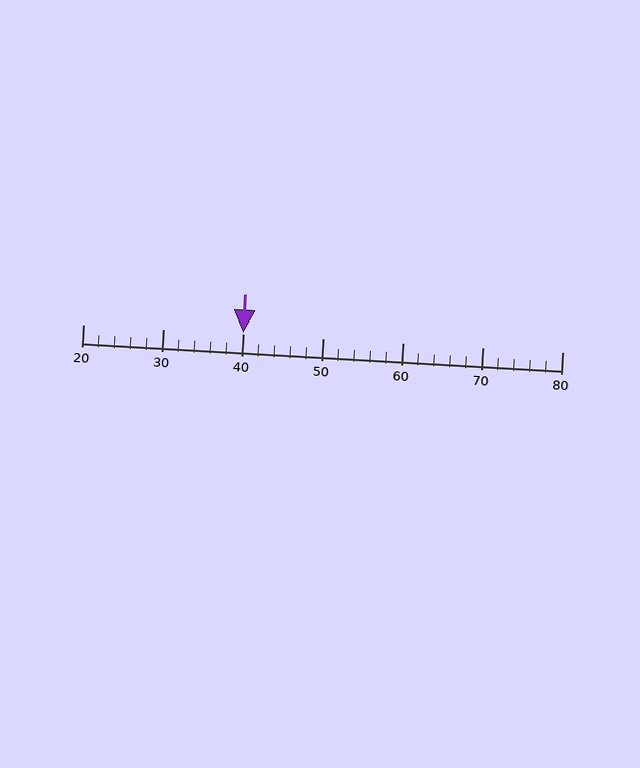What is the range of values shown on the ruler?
The ruler shows values from 20 to 80.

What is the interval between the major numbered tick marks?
The major tick marks are spaced 10 units apart.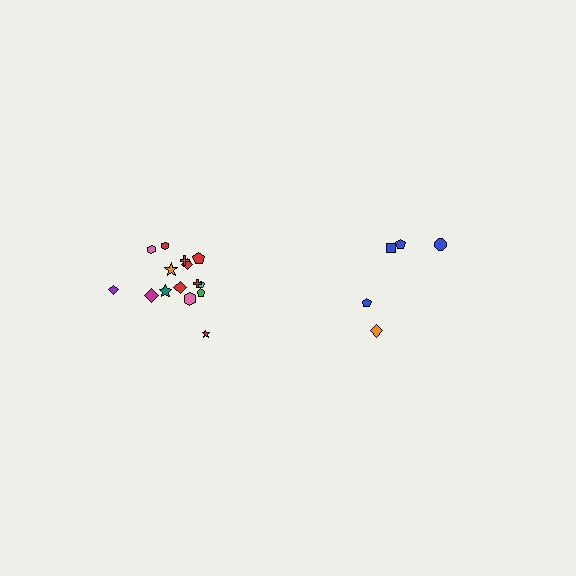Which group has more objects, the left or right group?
The left group.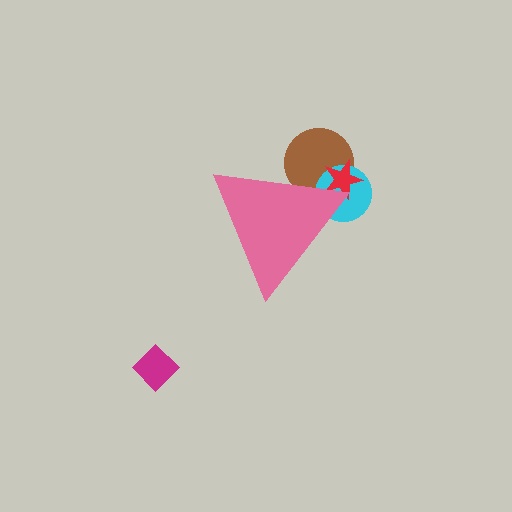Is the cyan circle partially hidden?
Yes, the cyan circle is partially hidden behind the pink triangle.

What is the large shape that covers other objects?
A pink triangle.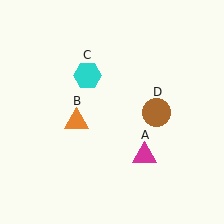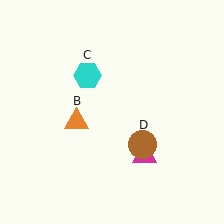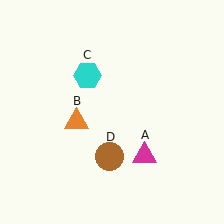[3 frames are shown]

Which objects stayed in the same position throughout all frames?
Magenta triangle (object A) and orange triangle (object B) and cyan hexagon (object C) remained stationary.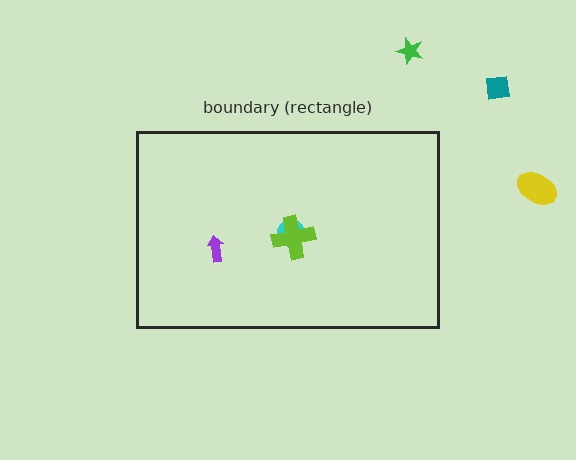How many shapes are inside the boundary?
3 inside, 3 outside.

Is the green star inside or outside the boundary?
Outside.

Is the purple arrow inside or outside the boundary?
Inside.